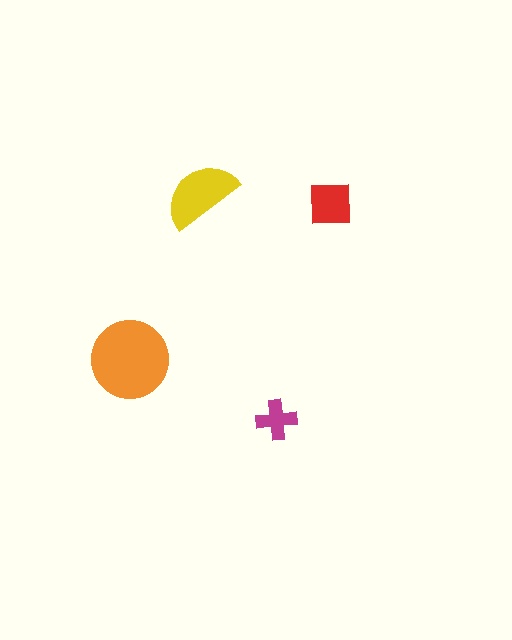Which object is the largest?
The orange circle.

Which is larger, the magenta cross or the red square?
The red square.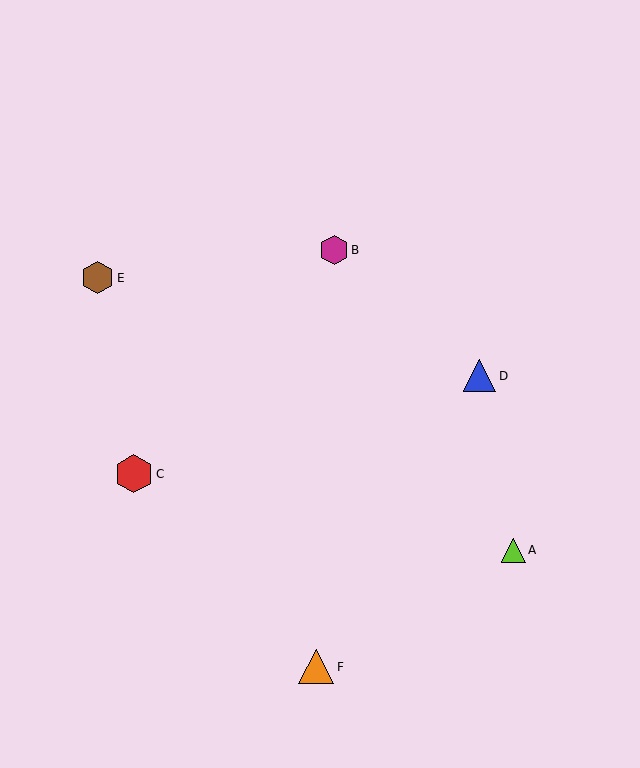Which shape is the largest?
The red hexagon (labeled C) is the largest.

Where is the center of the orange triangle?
The center of the orange triangle is at (316, 667).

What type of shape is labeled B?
Shape B is a magenta hexagon.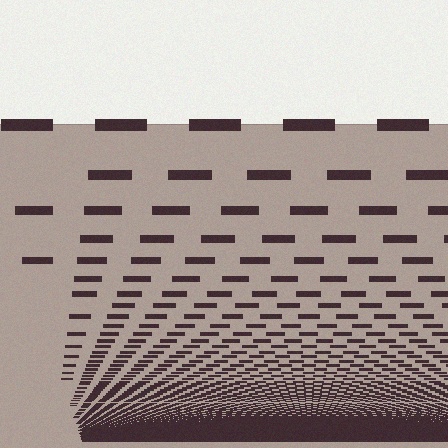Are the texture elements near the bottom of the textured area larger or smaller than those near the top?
Smaller. The gradient is inverted — elements near the bottom are smaller and denser.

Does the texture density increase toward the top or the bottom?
Density increases toward the bottom.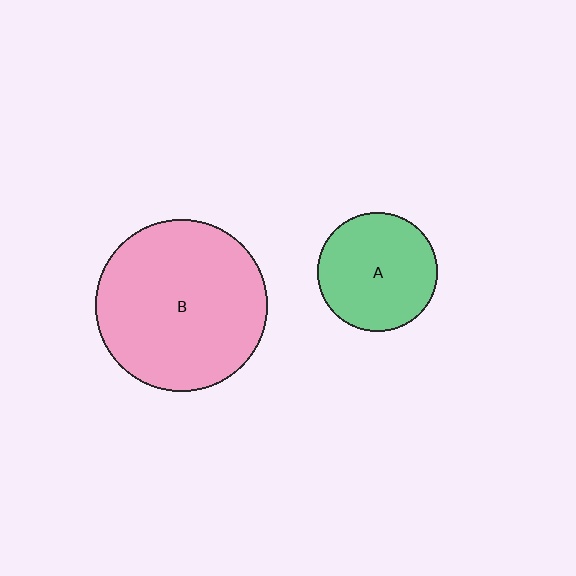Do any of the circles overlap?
No, none of the circles overlap.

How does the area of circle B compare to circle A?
Approximately 2.1 times.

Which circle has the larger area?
Circle B (pink).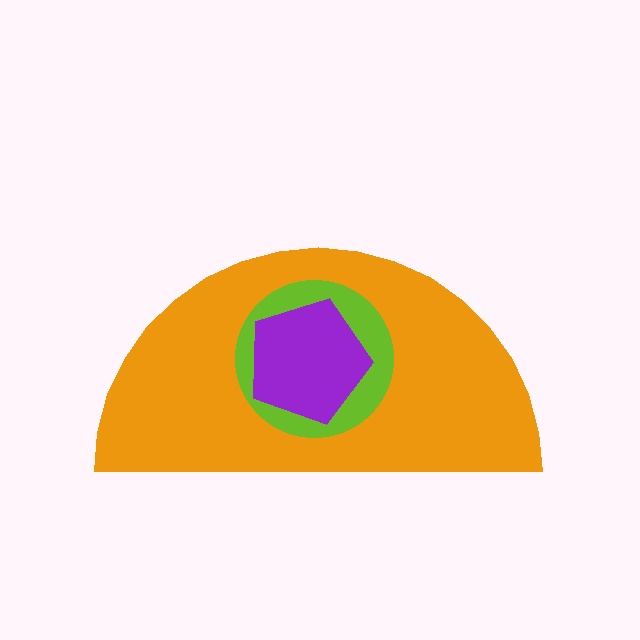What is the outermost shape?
The orange semicircle.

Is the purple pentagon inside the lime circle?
Yes.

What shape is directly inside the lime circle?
The purple pentagon.